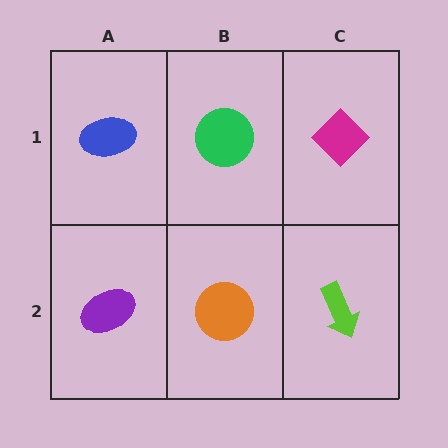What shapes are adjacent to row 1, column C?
A lime arrow (row 2, column C), a green circle (row 1, column B).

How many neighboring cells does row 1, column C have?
2.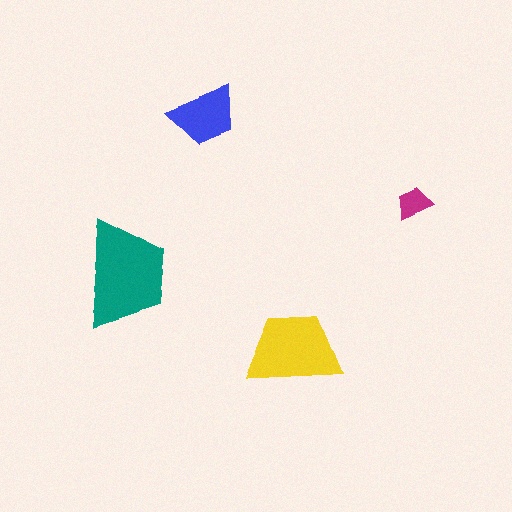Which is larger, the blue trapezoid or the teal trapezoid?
The teal one.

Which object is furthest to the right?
The magenta trapezoid is rightmost.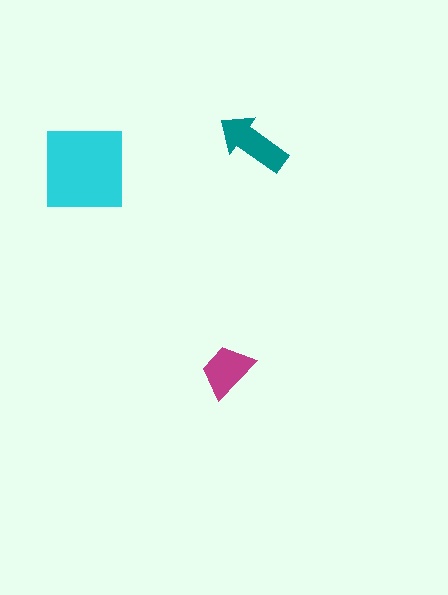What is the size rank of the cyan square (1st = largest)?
1st.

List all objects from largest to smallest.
The cyan square, the teal arrow, the magenta trapezoid.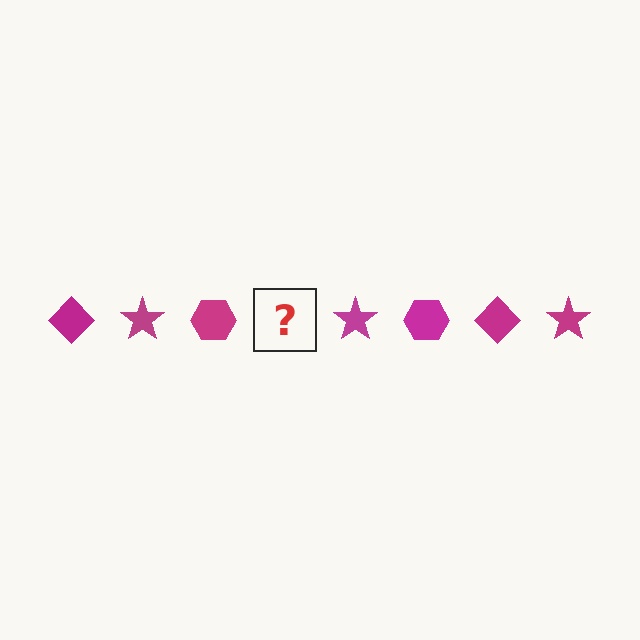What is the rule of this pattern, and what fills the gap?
The rule is that the pattern cycles through diamond, star, hexagon shapes in magenta. The gap should be filled with a magenta diamond.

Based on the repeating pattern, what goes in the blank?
The blank should be a magenta diamond.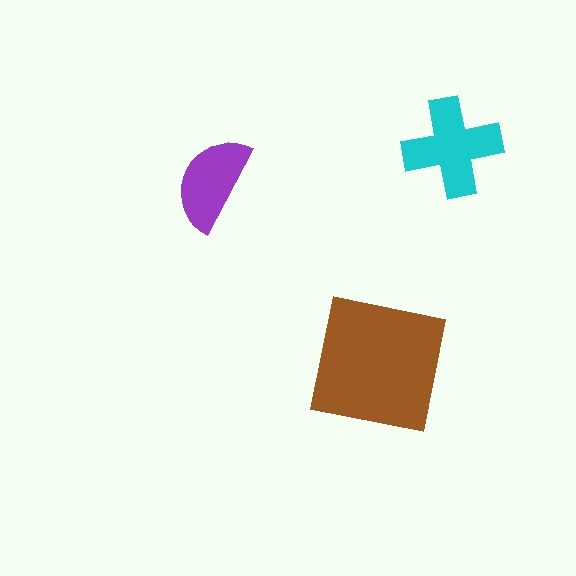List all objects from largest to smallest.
The brown square, the cyan cross, the purple semicircle.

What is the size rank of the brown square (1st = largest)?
1st.